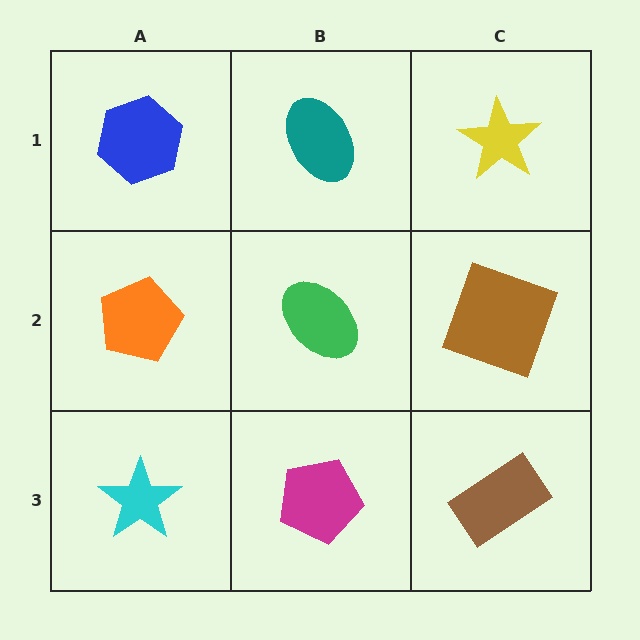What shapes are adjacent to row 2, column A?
A blue hexagon (row 1, column A), a cyan star (row 3, column A), a green ellipse (row 2, column B).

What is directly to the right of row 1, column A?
A teal ellipse.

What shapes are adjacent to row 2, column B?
A teal ellipse (row 1, column B), a magenta pentagon (row 3, column B), an orange pentagon (row 2, column A), a brown square (row 2, column C).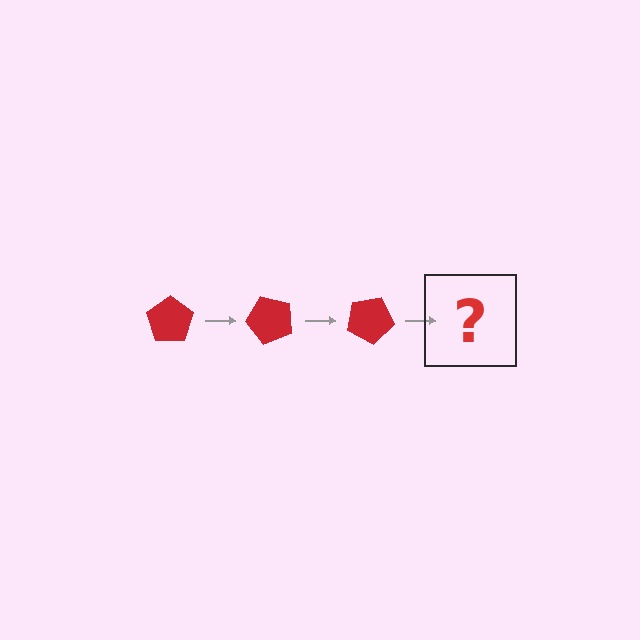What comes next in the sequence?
The next element should be a red pentagon rotated 150 degrees.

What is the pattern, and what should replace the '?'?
The pattern is that the pentagon rotates 50 degrees each step. The '?' should be a red pentagon rotated 150 degrees.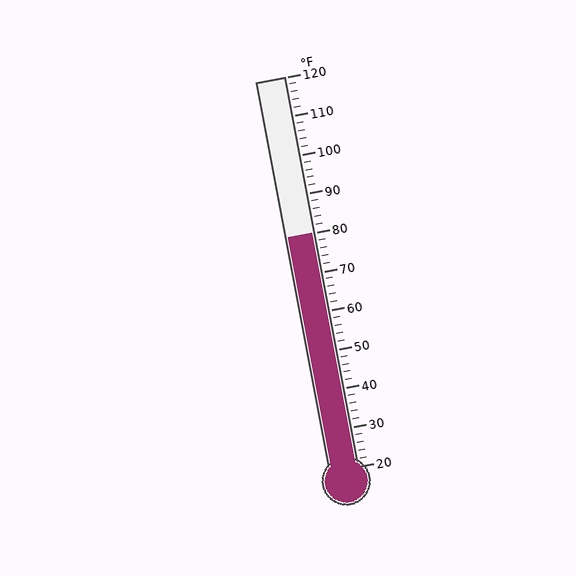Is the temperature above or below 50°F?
The temperature is above 50°F.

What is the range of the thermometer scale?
The thermometer scale ranges from 20°F to 120°F.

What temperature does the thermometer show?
The thermometer shows approximately 80°F.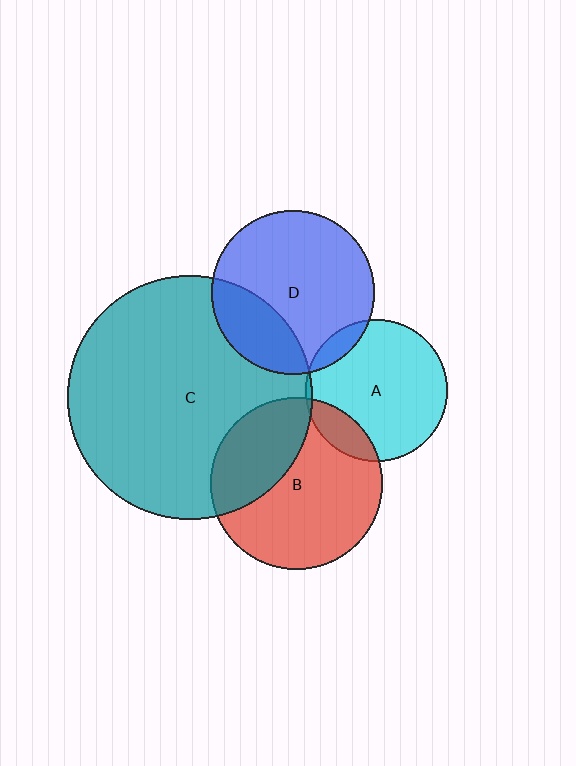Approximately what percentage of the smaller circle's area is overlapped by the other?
Approximately 10%.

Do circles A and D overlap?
Yes.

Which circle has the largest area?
Circle C (teal).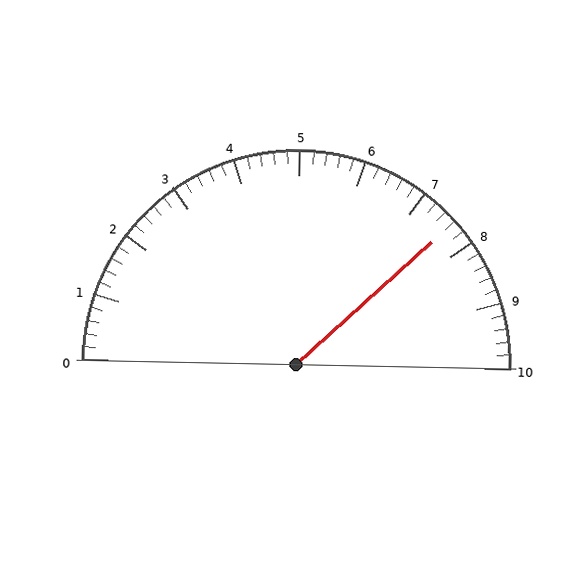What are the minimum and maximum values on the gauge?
The gauge ranges from 0 to 10.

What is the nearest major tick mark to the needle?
The nearest major tick mark is 8.